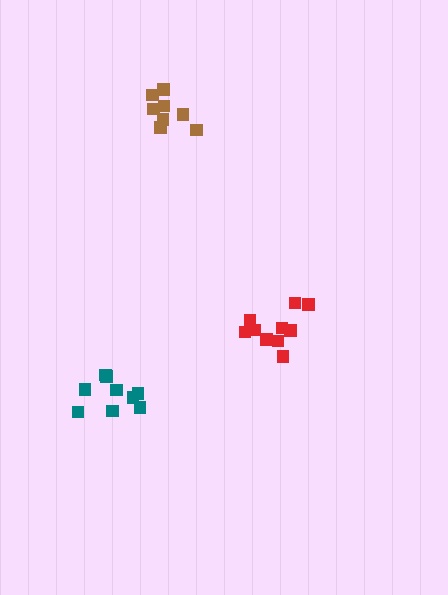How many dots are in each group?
Group 1: 10 dots, Group 2: 9 dots, Group 3: 8 dots (27 total).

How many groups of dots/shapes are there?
There are 3 groups.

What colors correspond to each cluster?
The clusters are colored: red, teal, brown.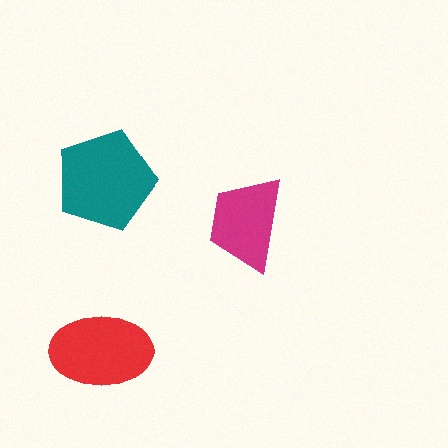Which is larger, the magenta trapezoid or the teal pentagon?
The teal pentagon.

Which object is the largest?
The teal pentagon.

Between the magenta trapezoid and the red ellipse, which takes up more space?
The red ellipse.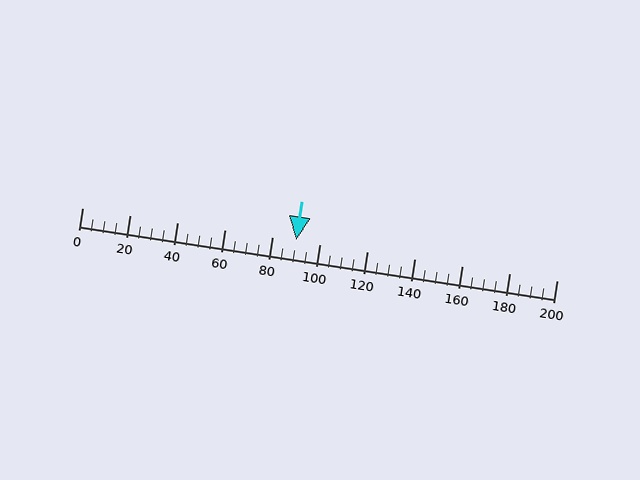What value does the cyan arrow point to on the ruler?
The cyan arrow points to approximately 90.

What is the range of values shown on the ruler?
The ruler shows values from 0 to 200.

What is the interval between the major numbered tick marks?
The major tick marks are spaced 20 units apart.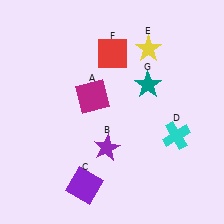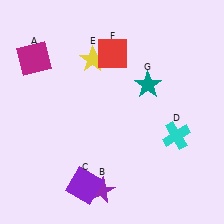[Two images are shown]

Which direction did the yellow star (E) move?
The yellow star (E) moved left.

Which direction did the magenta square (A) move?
The magenta square (A) moved left.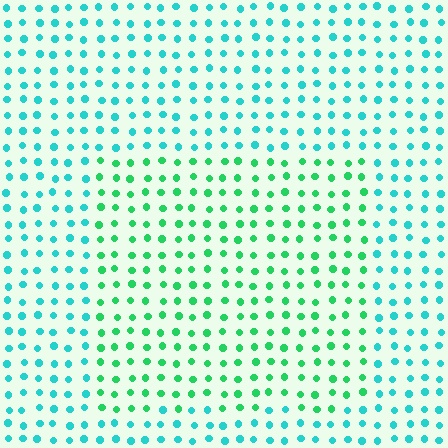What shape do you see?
I see a rectangle.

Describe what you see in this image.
The image is filled with small cyan elements in a uniform arrangement. A rectangle-shaped region is visible where the elements are tinted to a slightly different hue, forming a subtle color boundary.